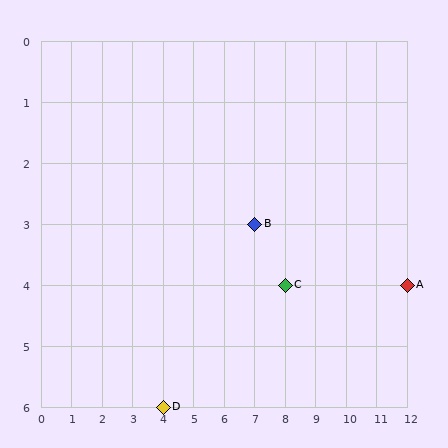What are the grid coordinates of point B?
Point B is at grid coordinates (7, 3).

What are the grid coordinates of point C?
Point C is at grid coordinates (8, 4).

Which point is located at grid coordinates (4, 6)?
Point D is at (4, 6).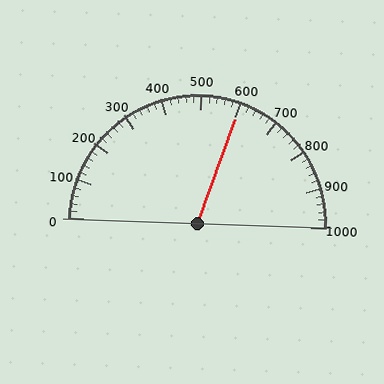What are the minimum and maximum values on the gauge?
The gauge ranges from 0 to 1000.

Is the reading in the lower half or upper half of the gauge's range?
The reading is in the upper half of the range (0 to 1000).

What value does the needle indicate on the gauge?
The needle indicates approximately 600.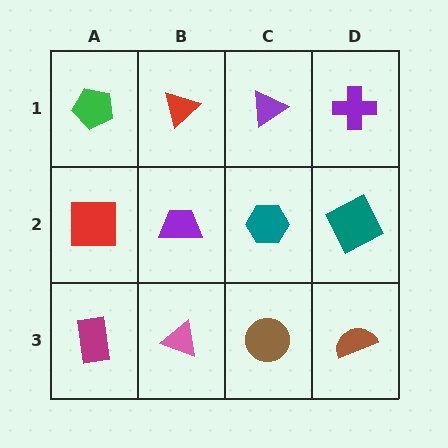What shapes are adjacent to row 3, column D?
A teal square (row 2, column D), a brown circle (row 3, column C).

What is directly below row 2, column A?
A magenta rectangle.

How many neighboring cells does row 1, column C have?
3.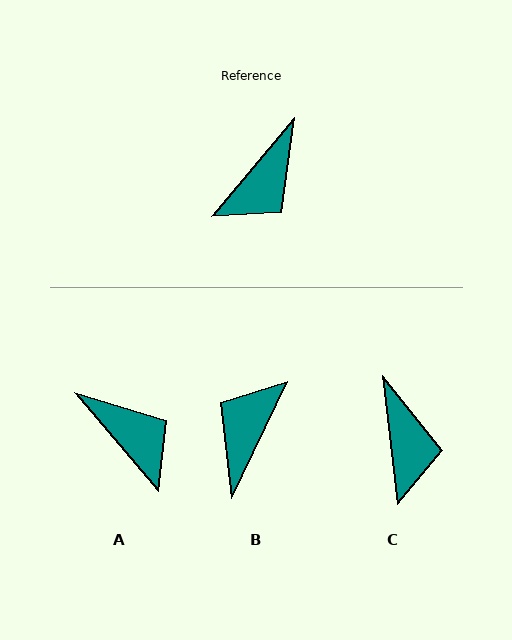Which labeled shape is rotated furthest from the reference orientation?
B, about 165 degrees away.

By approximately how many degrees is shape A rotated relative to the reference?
Approximately 80 degrees counter-clockwise.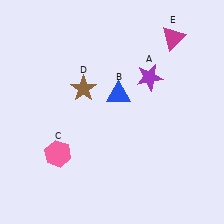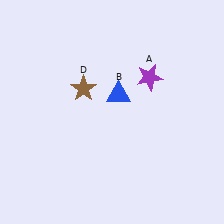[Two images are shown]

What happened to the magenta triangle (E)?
The magenta triangle (E) was removed in Image 2. It was in the top-right area of Image 1.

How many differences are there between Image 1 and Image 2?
There are 2 differences between the two images.